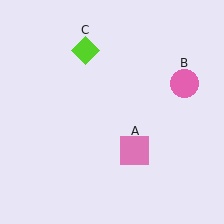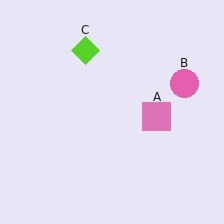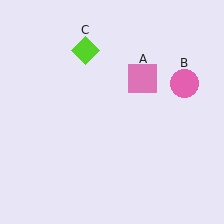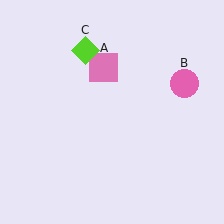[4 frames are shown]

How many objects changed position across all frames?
1 object changed position: pink square (object A).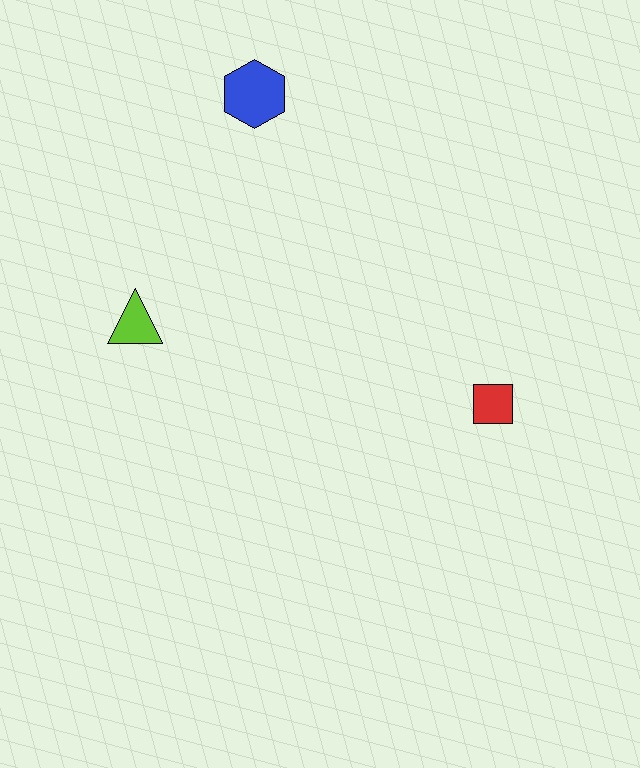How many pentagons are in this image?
There are no pentagons.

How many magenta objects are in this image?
There are no magenta objects.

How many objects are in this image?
There are 3 objects.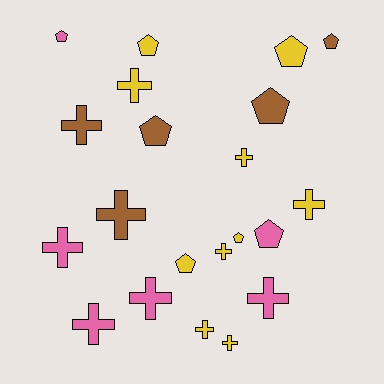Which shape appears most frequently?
Cross, with 12 objects.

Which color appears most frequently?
Yellow, with 10 objects.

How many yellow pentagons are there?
There are 4 yellow pentagons.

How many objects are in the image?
There are 21 objects.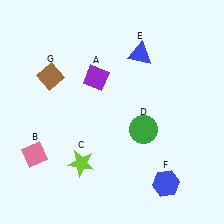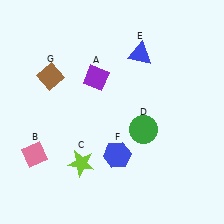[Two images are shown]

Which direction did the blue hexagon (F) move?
The blue hexagon (F) moved left.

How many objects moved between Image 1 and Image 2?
1 object moved between the two images.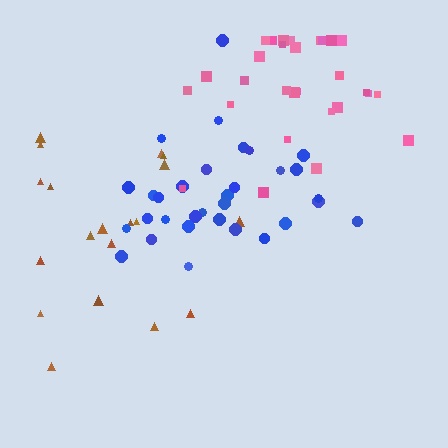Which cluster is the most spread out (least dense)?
Brown.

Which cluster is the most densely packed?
Blue.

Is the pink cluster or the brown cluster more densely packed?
Pink.